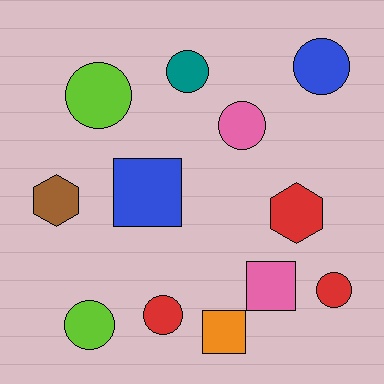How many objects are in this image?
There are 12 objects.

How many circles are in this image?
There are 7 circles.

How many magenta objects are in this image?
There are no magenta objects.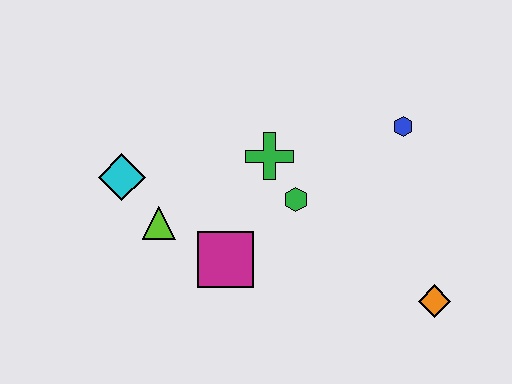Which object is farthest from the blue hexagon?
The cyan diamond is farthest from the blue hexagon.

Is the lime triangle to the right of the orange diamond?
No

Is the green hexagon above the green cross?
No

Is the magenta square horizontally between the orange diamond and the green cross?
No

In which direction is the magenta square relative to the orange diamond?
The magenta square is to the left of the orange diamond.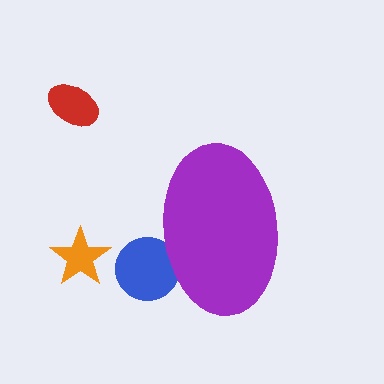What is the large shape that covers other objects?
A purple ellipse.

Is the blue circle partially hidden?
Yes, the blue circle is partially hidden behind the purple ellipse.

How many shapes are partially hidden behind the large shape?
1 shape is partially hidden.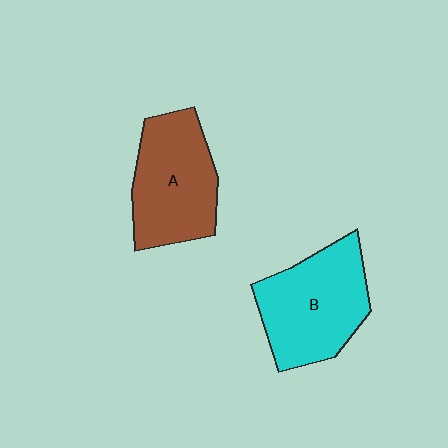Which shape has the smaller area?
Shape A (brown).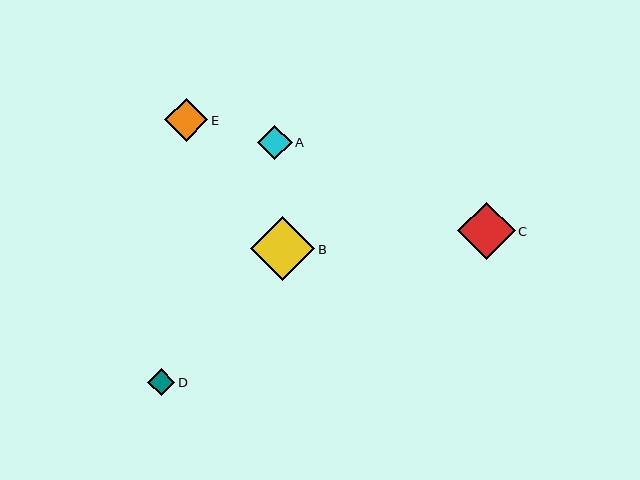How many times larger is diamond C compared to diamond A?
Diamond C is approximately 1.7 times the size of diamond A.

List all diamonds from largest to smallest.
From largest to smallest: B, C, E, A, D.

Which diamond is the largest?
Diamond B is the largest with a size of approximately 64 pixels.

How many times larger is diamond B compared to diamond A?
Diamond B is approximately 1.9 times the size of diamond A.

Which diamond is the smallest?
Diamond D is the smallest with a size of approximately 27 pixels.